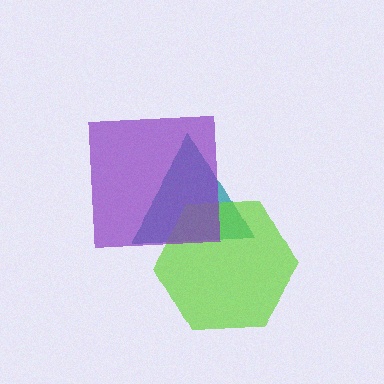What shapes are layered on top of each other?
The layered shapes are: a teal triangle, a lime hexagon, a purple square.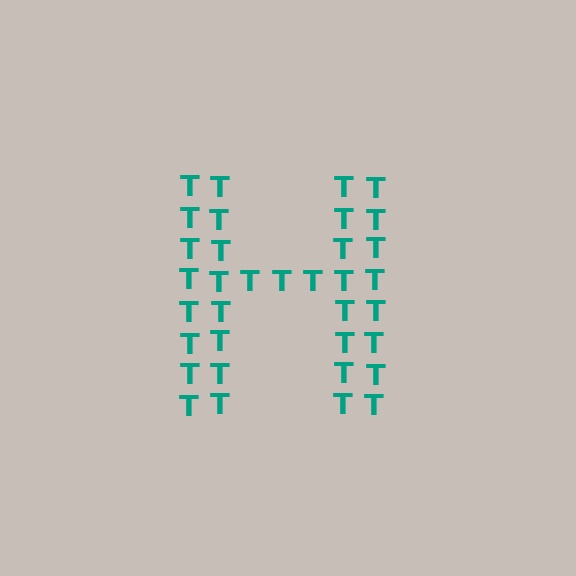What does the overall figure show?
The overall figure shows the letter H.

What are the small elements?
The small elements are letter T's.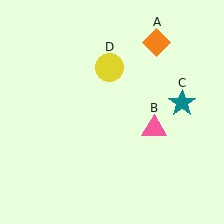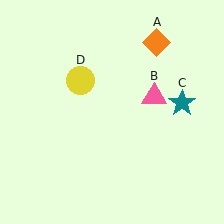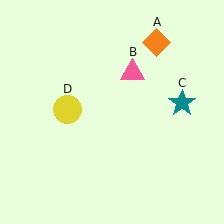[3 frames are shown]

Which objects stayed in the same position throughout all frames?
Orange diamond (object A) and teal star (object C) remained stationary.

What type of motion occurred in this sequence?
The pink triangle (object B), yellow circle (object D) rotated counterclockwise around the center of the scene.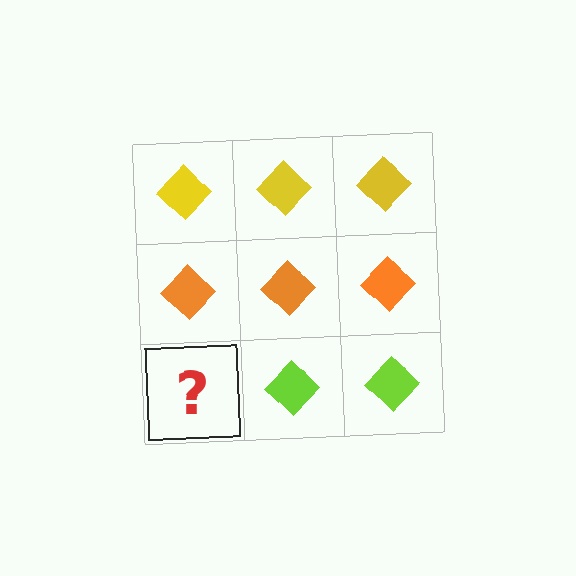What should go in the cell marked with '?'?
The missing cell should contain a lime diamond.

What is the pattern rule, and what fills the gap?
The rule is that each row has a consistent color. The gap should be filled with a lime diamond.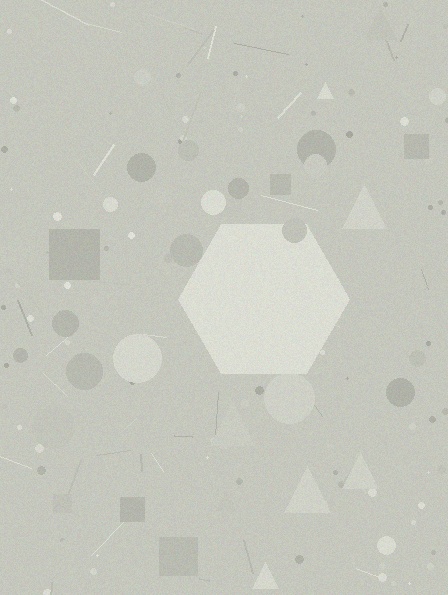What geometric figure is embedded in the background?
A hexagon is embedded in the background.